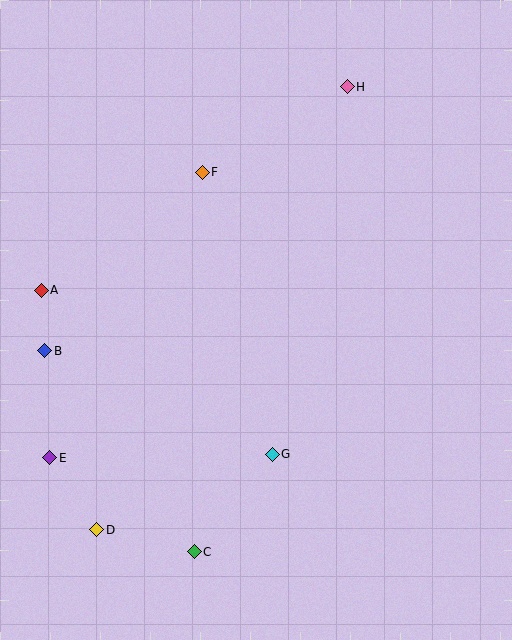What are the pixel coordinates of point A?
Point A is at (41, 290).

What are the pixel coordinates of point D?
Point D is at (97, 530).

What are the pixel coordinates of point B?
Point B is at (45, 351).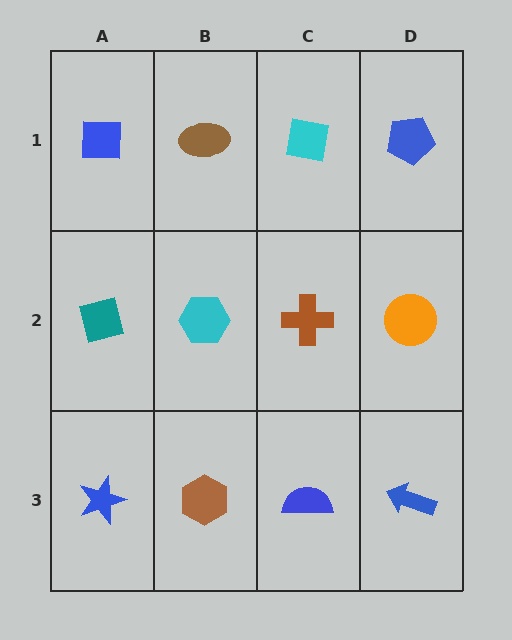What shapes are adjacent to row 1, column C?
A brown cross (row 2, column C), a brown ellipse (row 1, column B), a blue pentagon (row 1, column D).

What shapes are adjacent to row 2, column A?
A blue square (row 1, column A), a blue star (row 3, column A), a cyan hexagon (row 2, column B).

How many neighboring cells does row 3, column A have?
2.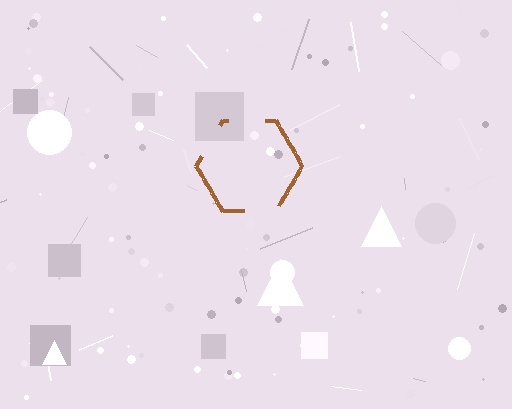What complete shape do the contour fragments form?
The contour fragments form a hexagon.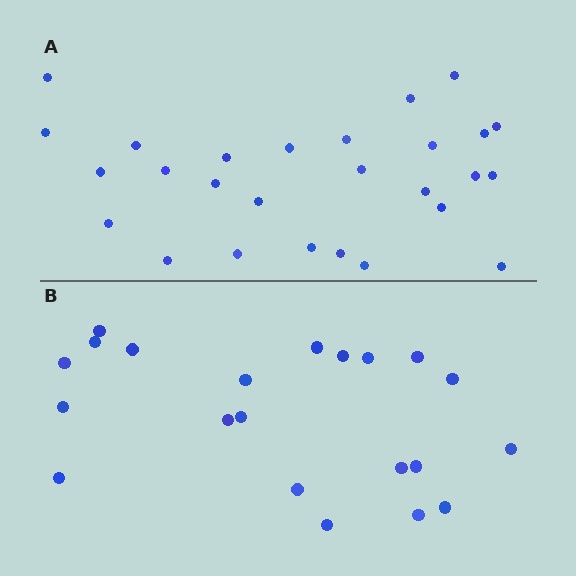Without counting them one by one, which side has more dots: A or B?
Region A (the top region) has more dots.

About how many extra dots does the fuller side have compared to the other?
Region A has about 6 more dots than region B.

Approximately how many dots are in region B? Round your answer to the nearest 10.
About 20 dots. (The exact count is 21, which rounds to 20.)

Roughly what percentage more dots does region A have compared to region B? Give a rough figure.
About 30% more.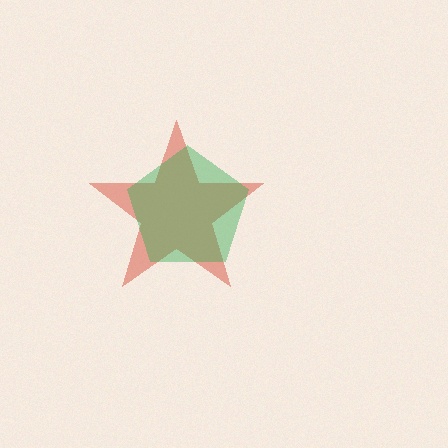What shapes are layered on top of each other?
The layered shapes are: a red star, a green pentagon.